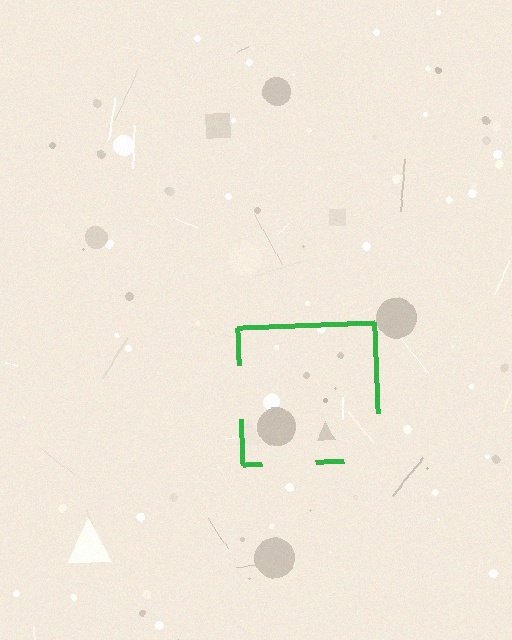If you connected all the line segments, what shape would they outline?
They would outline a square.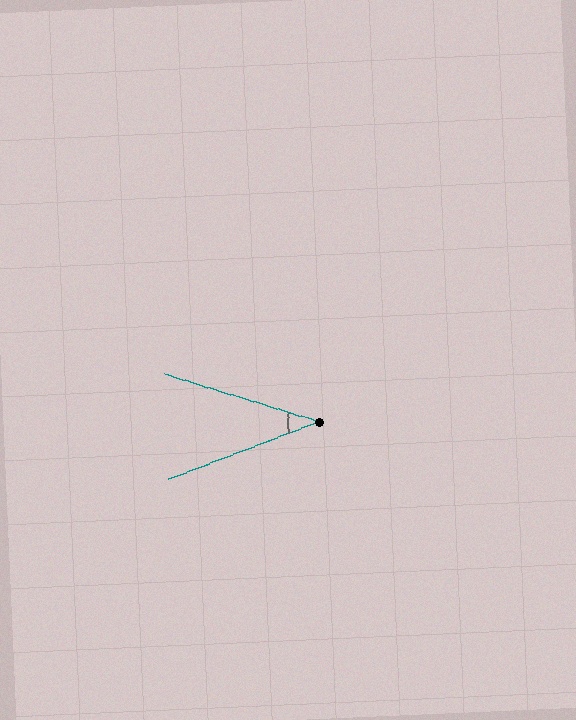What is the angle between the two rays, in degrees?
Approximately 38 degrees.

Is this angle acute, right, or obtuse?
It is acute.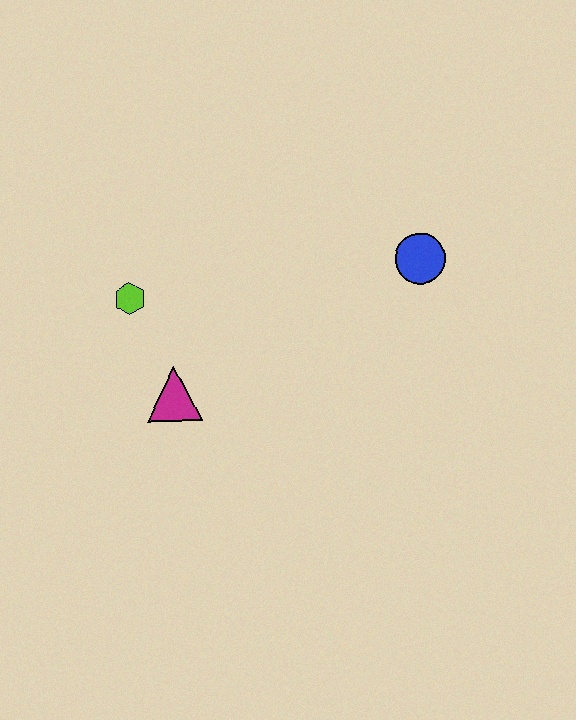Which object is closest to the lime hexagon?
The magenta triangle is closest to the lime hexagon.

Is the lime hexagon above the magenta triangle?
Yes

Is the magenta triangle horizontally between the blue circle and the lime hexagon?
Yes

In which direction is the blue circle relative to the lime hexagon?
The blue circle is to the right of the lime hexagon.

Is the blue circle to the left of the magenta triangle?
No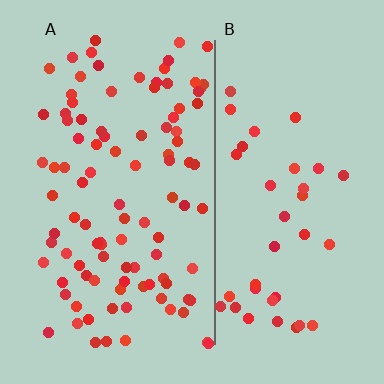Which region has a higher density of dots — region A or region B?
A (the left).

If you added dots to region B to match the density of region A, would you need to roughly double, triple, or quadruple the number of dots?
Approximately triple.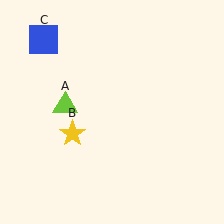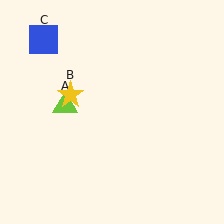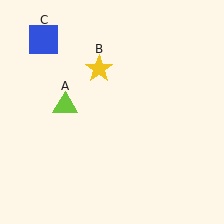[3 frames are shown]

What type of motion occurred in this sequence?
The yellow star (object B) rotated clockwise around the center of the scene.